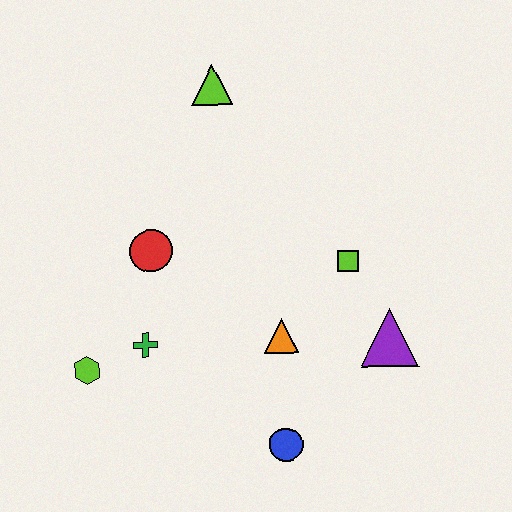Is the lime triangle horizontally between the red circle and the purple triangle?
Yes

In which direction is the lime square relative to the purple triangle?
The lime square is above the purple triangle.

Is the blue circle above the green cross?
No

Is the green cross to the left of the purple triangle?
Yes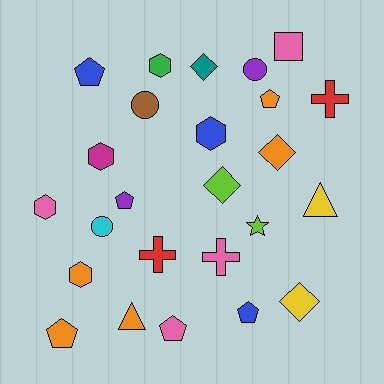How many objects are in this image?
There are 25 objects.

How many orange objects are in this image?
There are 5 orange objects.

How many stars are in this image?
There is 1 star.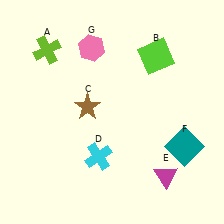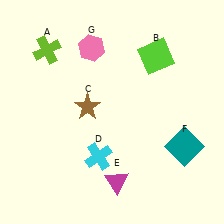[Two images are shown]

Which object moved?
The magenta triangle (E) moved left.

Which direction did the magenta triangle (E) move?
The magenta triangle (E) moved left.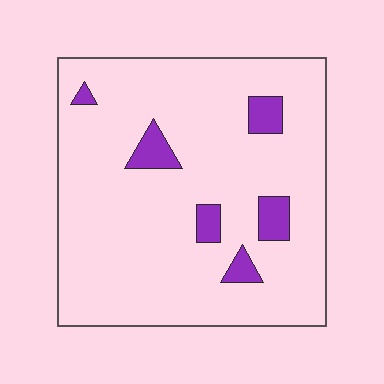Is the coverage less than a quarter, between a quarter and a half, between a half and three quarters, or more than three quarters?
Less than a quarter.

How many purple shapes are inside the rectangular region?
6.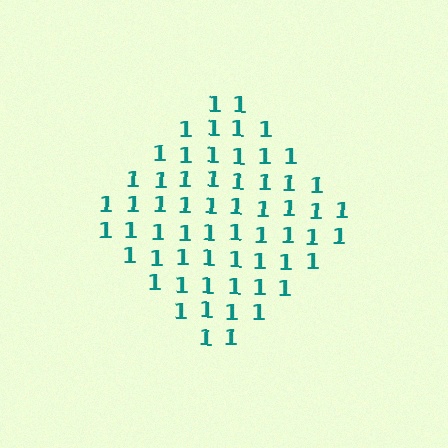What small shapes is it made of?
It is made of small digit 1's.